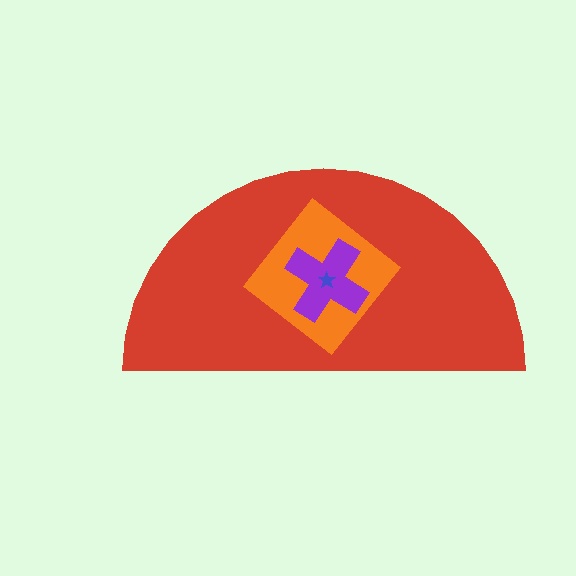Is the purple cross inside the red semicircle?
Yes.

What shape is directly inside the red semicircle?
The orange diamond.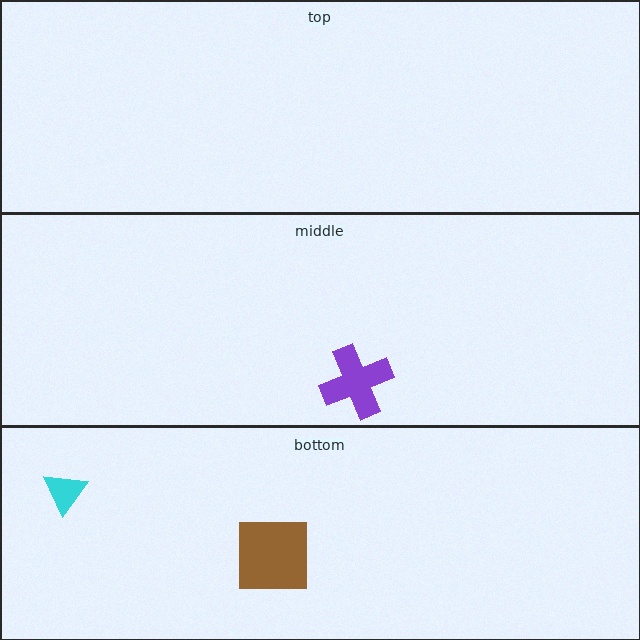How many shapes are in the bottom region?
2.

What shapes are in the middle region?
The purple cross.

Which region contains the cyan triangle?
The bottom region.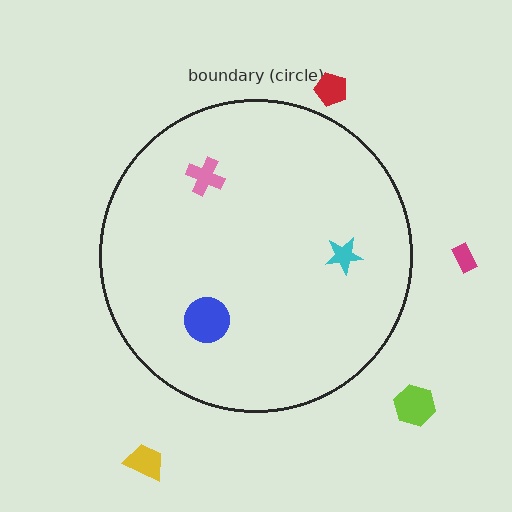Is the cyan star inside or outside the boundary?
Inside.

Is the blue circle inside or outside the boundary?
Inside.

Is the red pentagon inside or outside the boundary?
Outside.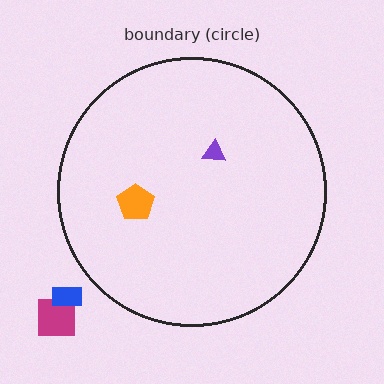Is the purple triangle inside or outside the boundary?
Inside.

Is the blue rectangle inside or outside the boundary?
Outside.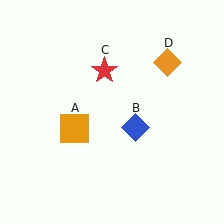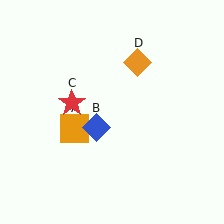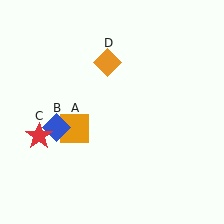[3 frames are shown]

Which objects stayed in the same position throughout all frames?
Orange square (object A) remained stationary.